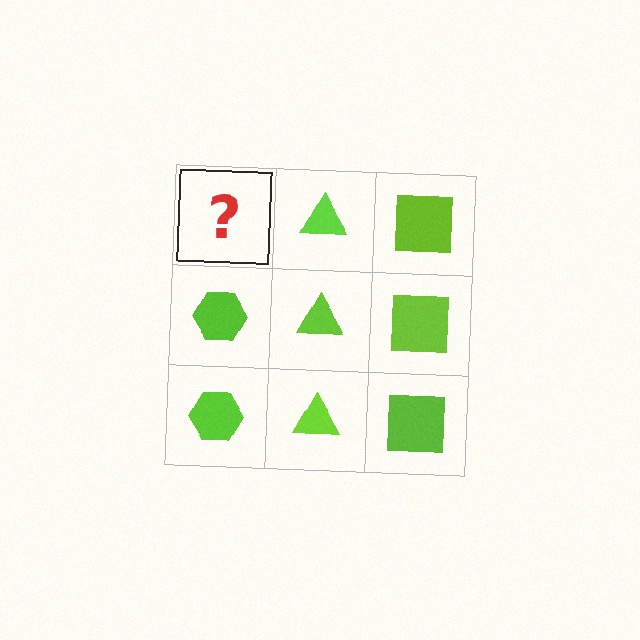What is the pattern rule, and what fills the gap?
The rule is that each column has a consistent shape. The gap should be filled with a lime hexagon.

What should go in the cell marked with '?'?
The missing cell should contain a lime hexagon.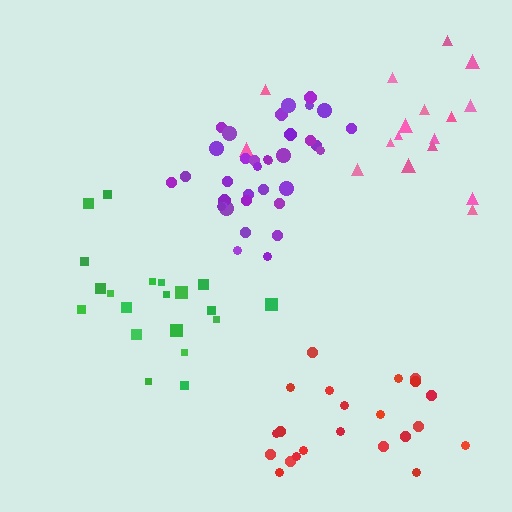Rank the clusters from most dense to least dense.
purple, green, red, pink.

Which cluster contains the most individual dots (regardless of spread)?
Purple (35).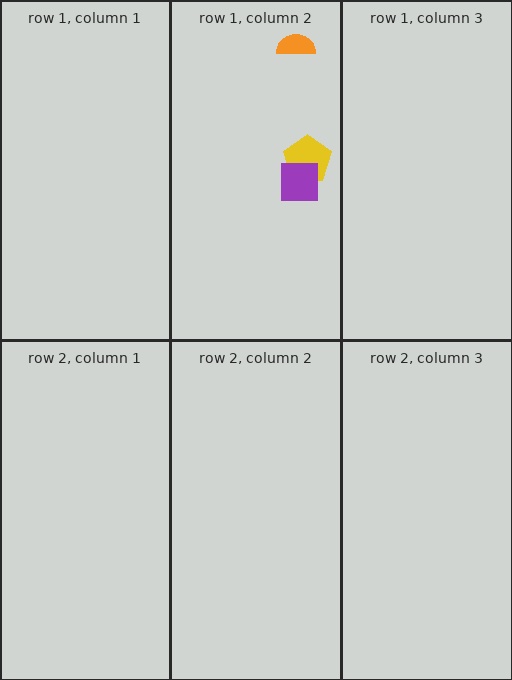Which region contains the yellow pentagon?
The row 1, column 2 region.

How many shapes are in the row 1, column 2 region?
3.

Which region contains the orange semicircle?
The row 1, column 2 region.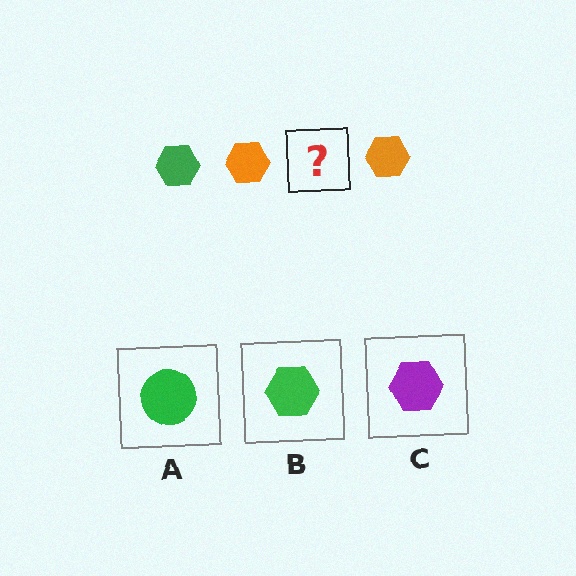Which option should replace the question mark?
Option B.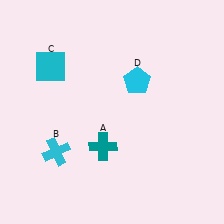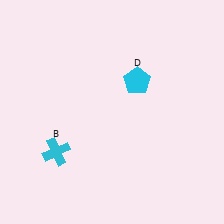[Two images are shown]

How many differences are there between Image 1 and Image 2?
There are 2 differences between the two images.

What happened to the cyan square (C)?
The cyan square (C) was removed in Image 2. It was in the top-left area of Image 1.